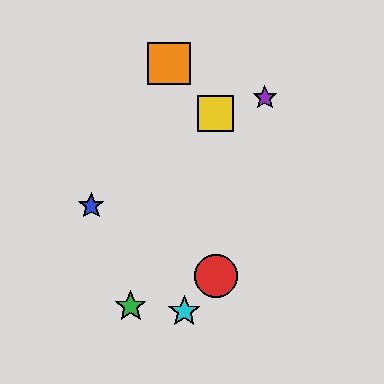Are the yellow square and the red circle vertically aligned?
Yes, both are at x≈216.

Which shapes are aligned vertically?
The red circle, the yellow square are aligned vertically.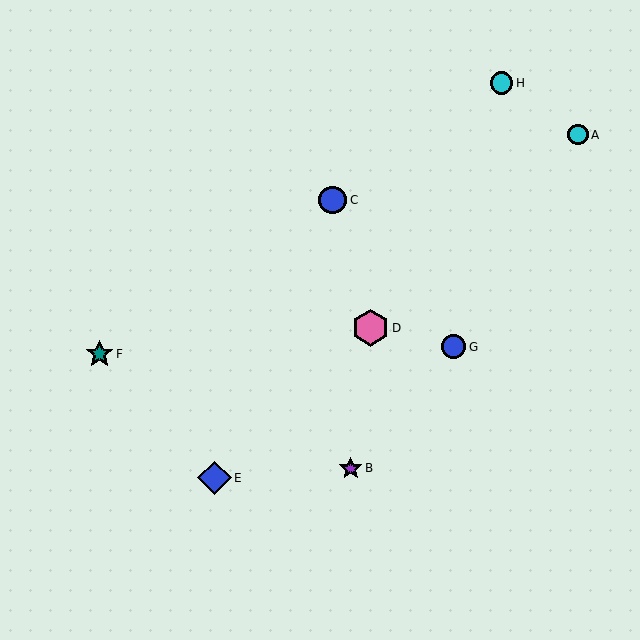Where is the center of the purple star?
The center of the purple star is at (351, 468).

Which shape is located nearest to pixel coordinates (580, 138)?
The cyan circle (labeled A) at (578, 135) is nearest to that location.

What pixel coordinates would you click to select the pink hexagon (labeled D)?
Click at (371, 328) to select the pink hexagon D.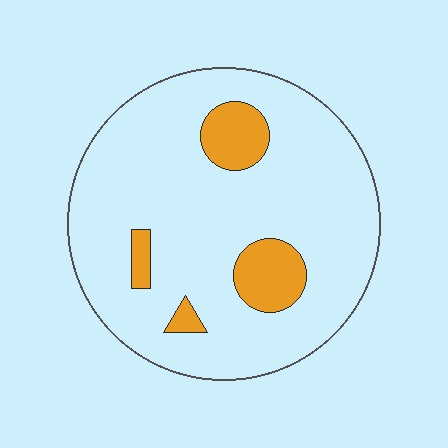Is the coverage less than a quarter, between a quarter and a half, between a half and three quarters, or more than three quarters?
Less than a quarter.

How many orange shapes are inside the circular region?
4.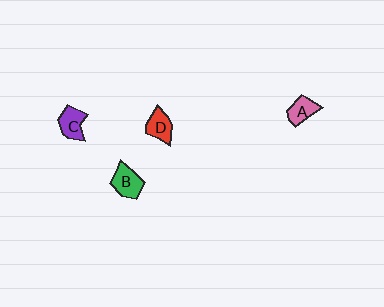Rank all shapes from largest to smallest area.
From largest to smallest: B (green), C (purple), D (red), A (pink).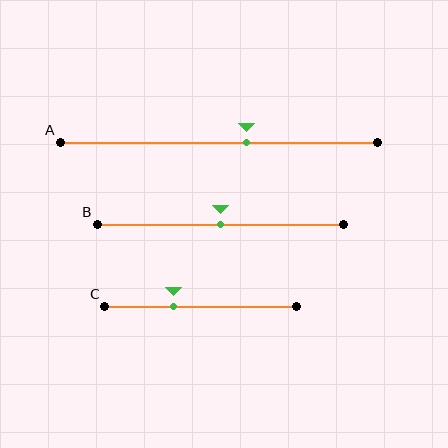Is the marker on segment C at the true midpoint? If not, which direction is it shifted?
No, the marker on segment C is shifted to the left by about 14% of the segment length.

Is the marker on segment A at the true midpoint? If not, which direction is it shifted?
No, the marker on segment A is shifted to the right by about 9% of the segment length.